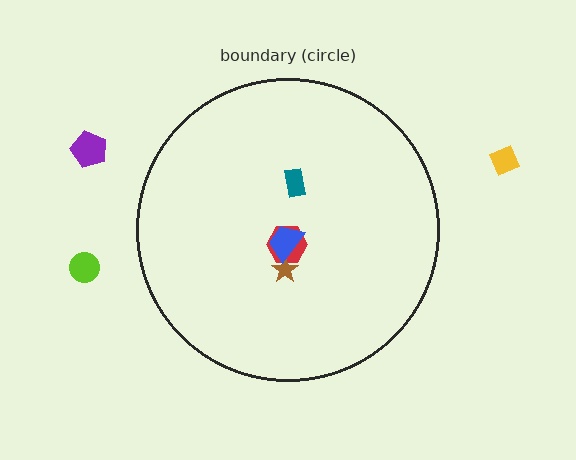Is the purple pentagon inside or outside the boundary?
Outside.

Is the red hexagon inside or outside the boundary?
Inside.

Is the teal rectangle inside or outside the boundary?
Inside.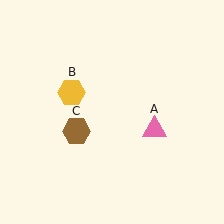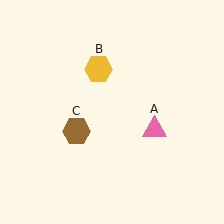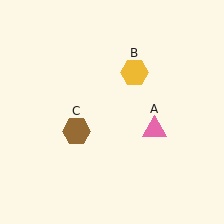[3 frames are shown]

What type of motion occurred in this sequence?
The yellow hexagon (object B) rotated clockwise around the center of the scene.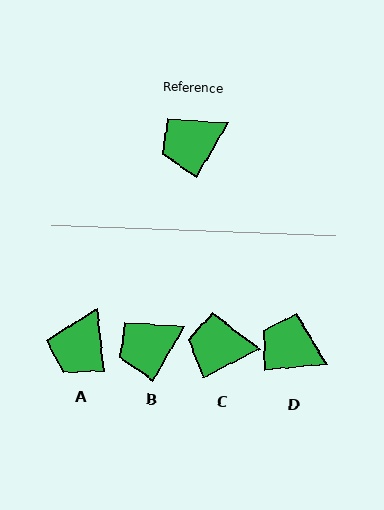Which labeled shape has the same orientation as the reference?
B.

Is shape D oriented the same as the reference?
No, it is off by about 55 degrees.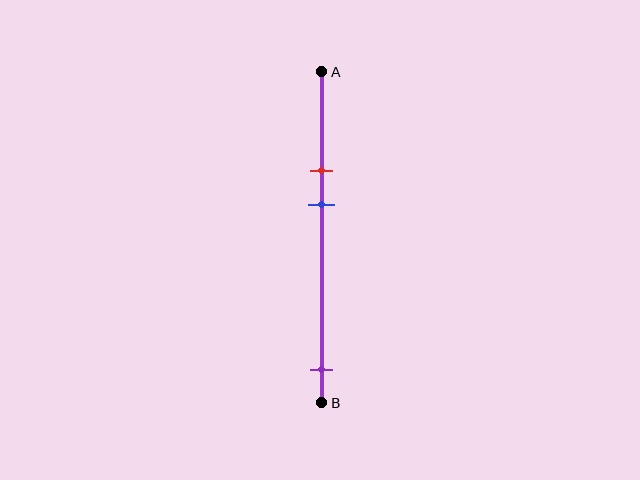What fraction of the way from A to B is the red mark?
The red mark is approximately 30% (0.3) of the way from A to B.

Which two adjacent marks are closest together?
The red and blue marks are the closest adjacent pair.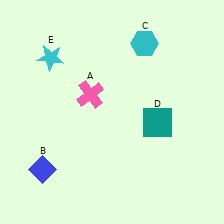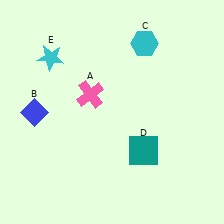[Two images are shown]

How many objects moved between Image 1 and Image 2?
2 objects moved between the two images.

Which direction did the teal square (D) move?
The teal square (D) moved down.